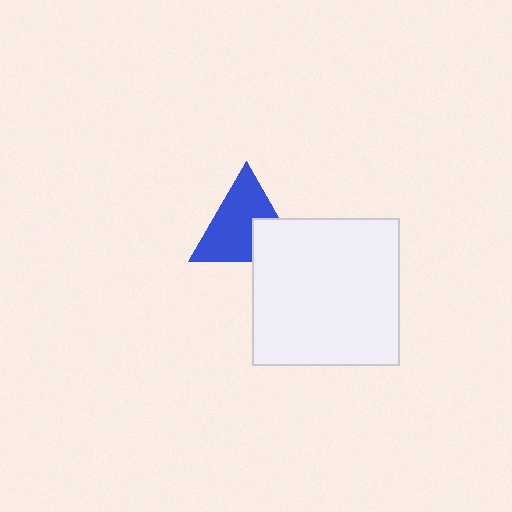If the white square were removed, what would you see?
You would see the complete blue triangle.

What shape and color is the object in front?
The object in front is a white square.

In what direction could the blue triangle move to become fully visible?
The blue triangle could move toward the upper-left. That would shift it out from behind the white square entirely.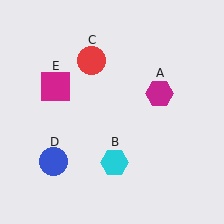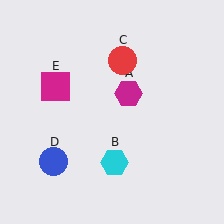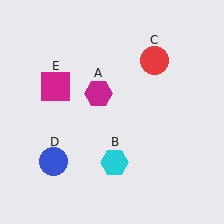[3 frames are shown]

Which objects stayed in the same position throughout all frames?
Cyan hexagon (object B) and blue circle (object D) and magenta square (object E) remained stationary.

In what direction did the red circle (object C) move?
The red circle (object C) moved right.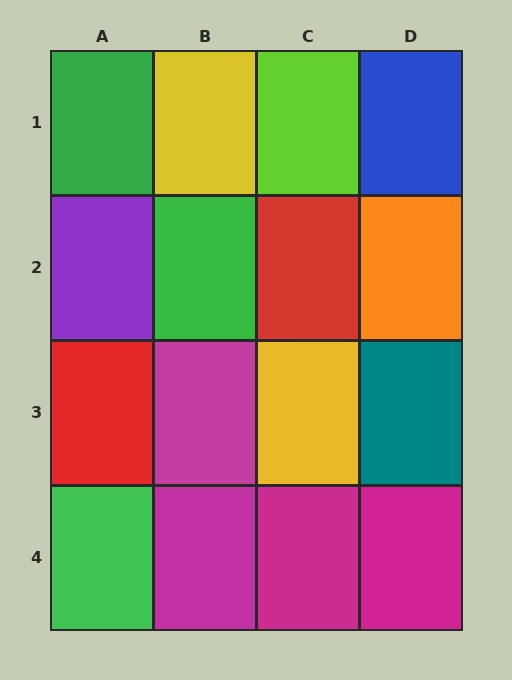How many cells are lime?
1 cell is lime.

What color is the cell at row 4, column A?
Green.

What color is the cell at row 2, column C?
Red.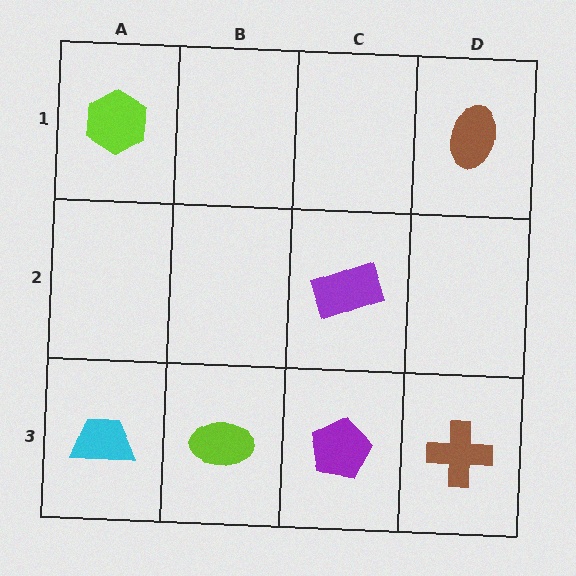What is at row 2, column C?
A purple rectangle.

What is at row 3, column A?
A cyan trapezoid.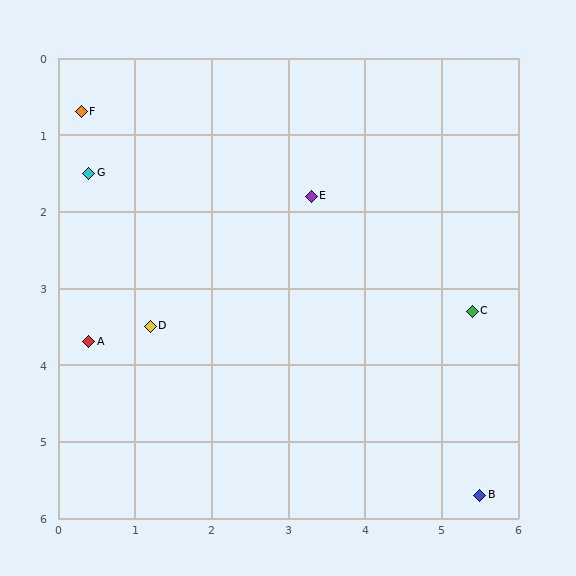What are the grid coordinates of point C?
Point C is at approximately (5.4, 3.3).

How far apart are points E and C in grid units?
Points E and C are about 2.6 grid units apart.